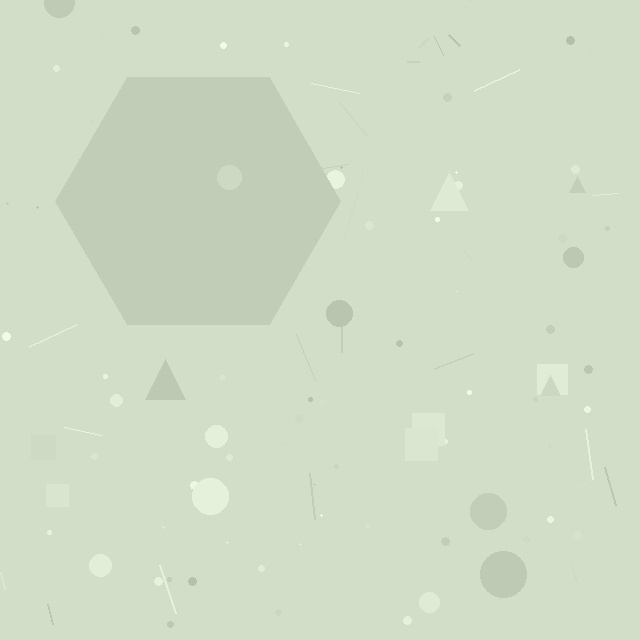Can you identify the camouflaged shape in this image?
The camouflaged shape is a hexagon.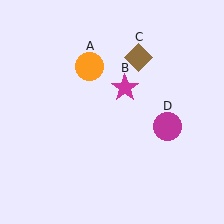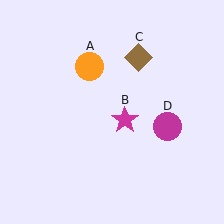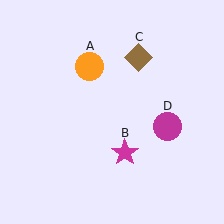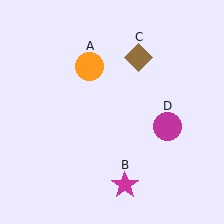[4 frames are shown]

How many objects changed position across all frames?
1 object changed position: magenta star (object B).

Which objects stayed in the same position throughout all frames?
Orange circle (object A) and brown diamond (object C) and magenta circle (object D) remained stationary.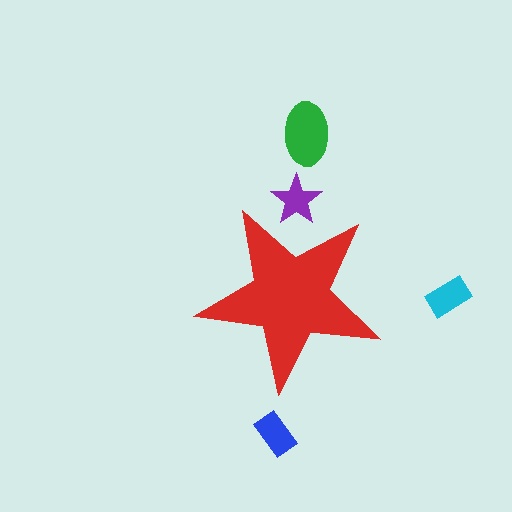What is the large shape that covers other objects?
A red star.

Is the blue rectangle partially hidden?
No, the blue rectangle is fully visible.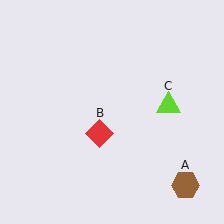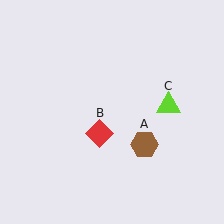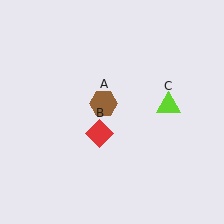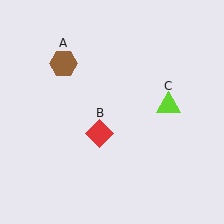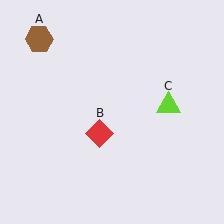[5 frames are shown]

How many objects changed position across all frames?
1 object changed position: brown hexagon (object A).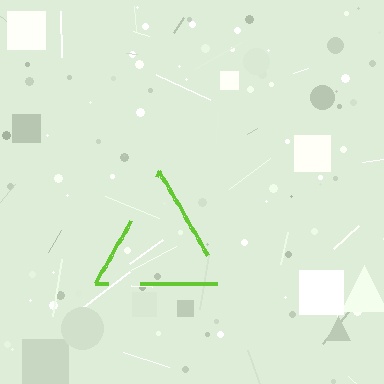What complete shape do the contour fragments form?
The contour fragments form a triangle.